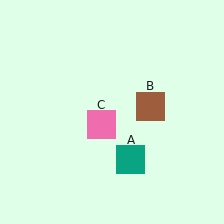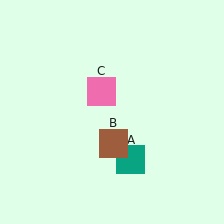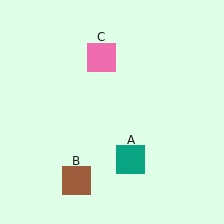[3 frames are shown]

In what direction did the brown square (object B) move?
The brown square (object B) moved down and to the left.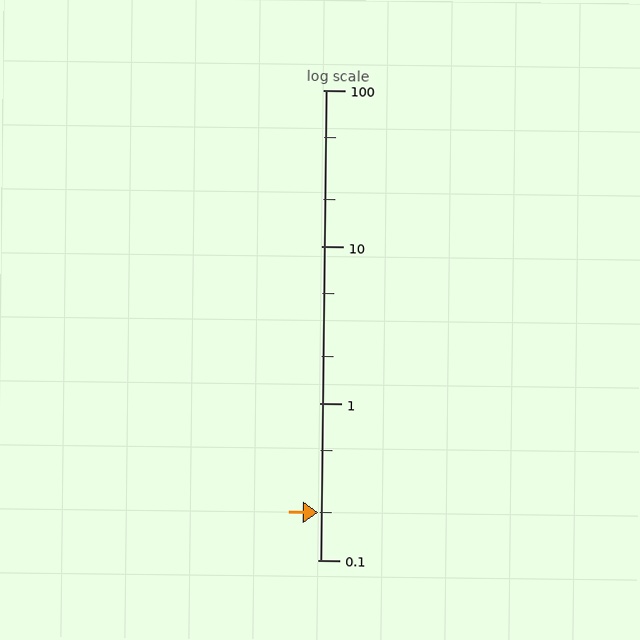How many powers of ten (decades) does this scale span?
The scale spans 3 decades, from 0.1 to 100.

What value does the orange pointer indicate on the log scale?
The pointer indicates approximately 0.2.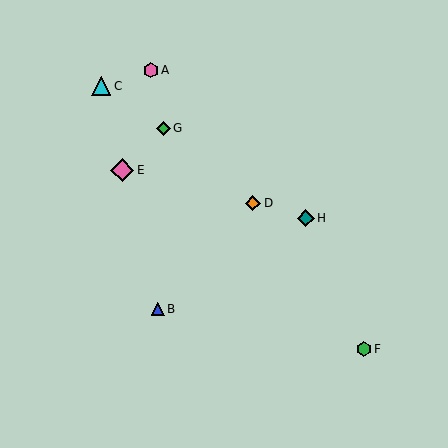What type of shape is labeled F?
Shape F is a green hexagon.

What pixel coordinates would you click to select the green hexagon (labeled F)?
Click at (364, 349) to select the green hexagon F.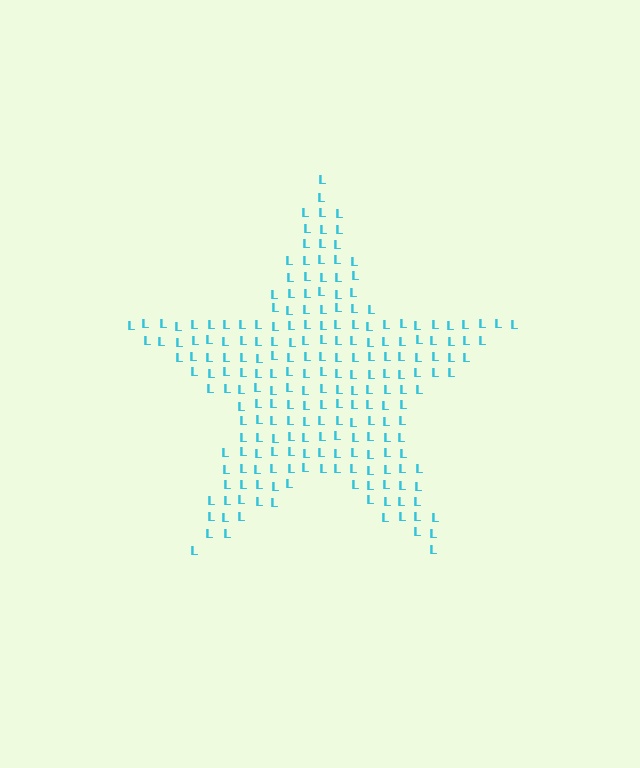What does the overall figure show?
The overall figure shows a star.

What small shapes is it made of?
It is made of small letter L's.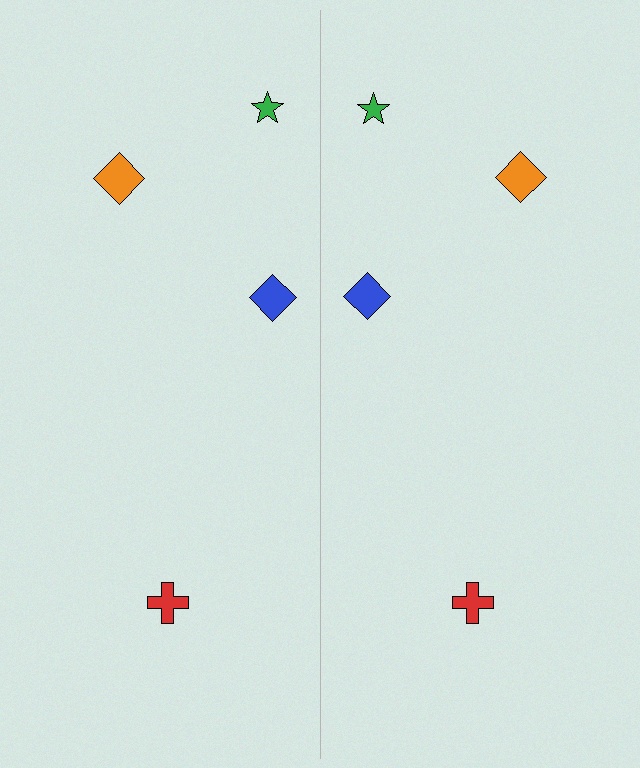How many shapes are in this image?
There are 8 shapes in this image.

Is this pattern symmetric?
Yes, this pattern has bilateral (reflection) symmetry.